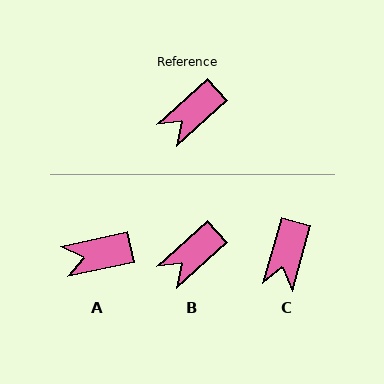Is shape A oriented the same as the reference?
No, it is off by about 30 degrees.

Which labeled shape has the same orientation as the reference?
B.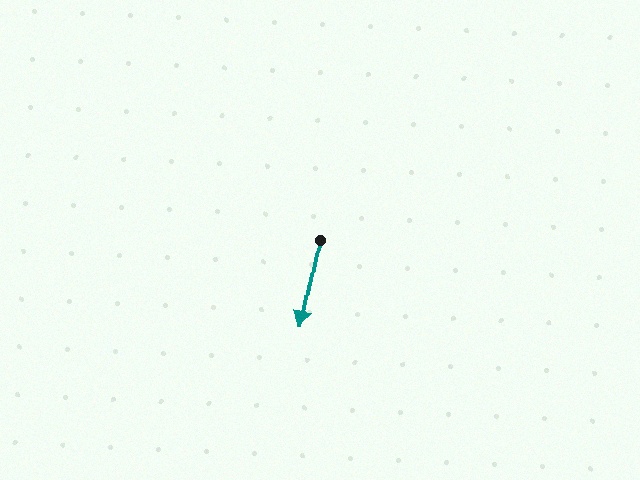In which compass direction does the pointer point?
South.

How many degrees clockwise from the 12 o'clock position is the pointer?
Approximately 191 degrees.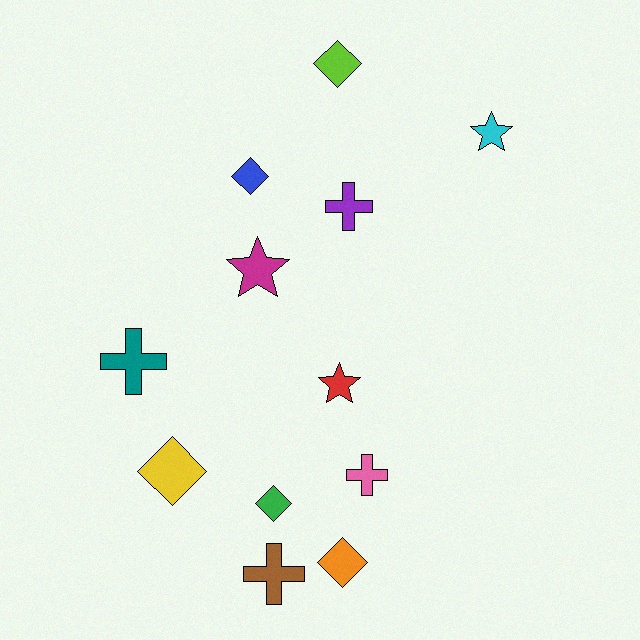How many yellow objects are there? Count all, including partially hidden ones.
There is 1 yellow object.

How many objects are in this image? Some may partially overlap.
There are 12 objects.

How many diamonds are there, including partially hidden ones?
There are 5 diamonds.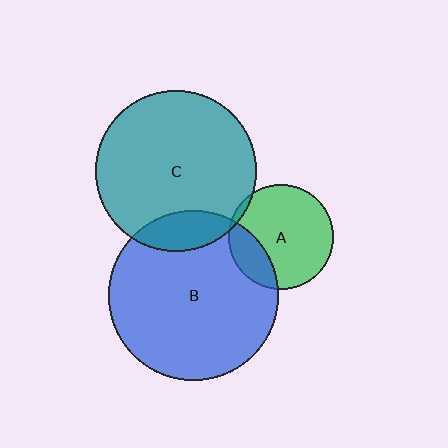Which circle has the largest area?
Circle B (blue).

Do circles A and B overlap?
Yes.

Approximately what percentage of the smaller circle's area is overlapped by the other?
Approximately 20%.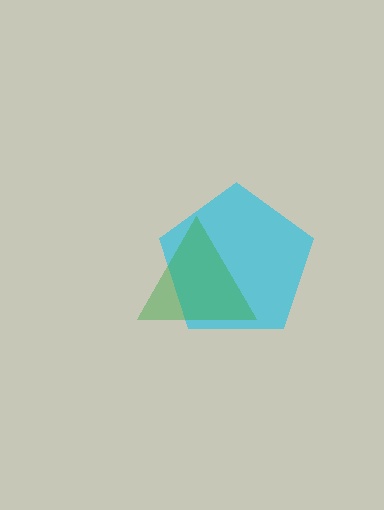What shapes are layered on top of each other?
The layered shapes are: a cyan pentagon, a green triangle.